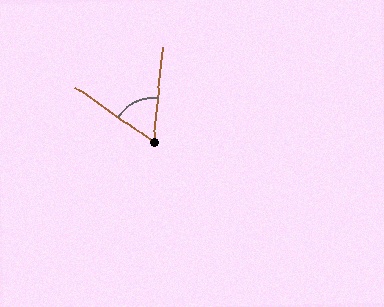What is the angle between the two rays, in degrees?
Approximately 61 degrees.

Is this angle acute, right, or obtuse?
It is acute.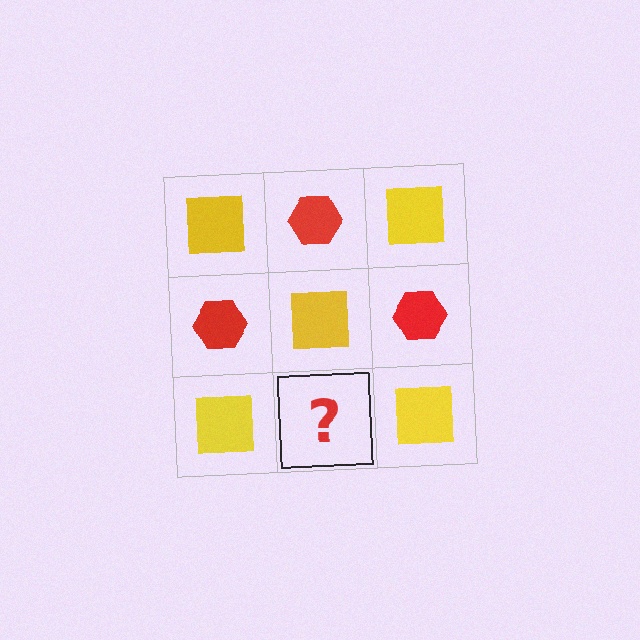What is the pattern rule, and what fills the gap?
The rule is that it alternates yellow square and red hexagon in a checkerboard pattern. The gap should be filled with a red hexagon.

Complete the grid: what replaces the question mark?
The question mark should be replaced with a red hexagon.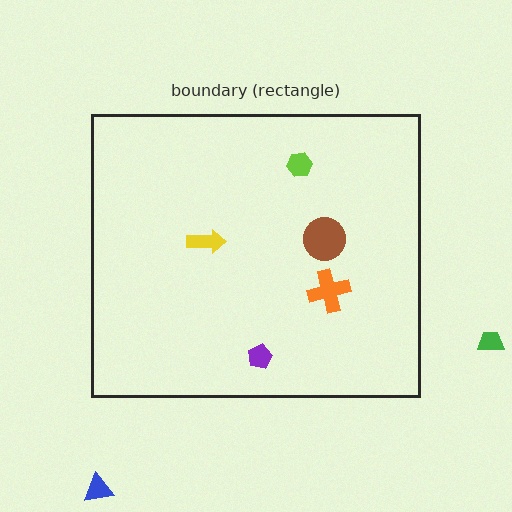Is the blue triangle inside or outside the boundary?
Outside.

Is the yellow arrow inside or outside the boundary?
Inside.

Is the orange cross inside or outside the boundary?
Inside.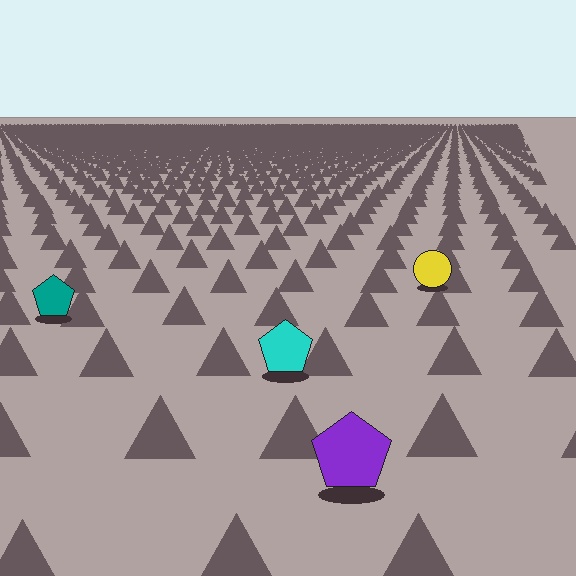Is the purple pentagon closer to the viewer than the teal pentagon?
Yes. The purple pentagon is closer — you can tell from the texture gradient: the ground texture is coarser near it.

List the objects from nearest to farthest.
From nearest to farthest: the purple pentagon, the cyan pentagon, the teal pentagon, the yellow circle.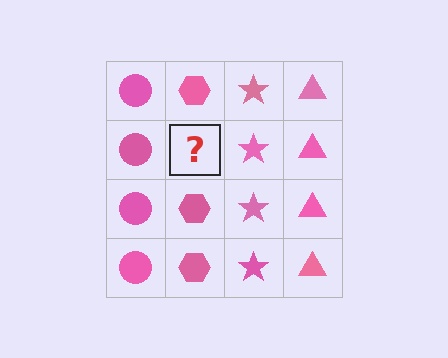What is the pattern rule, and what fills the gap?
The rule is that each column has a consistent shape. The gap should be filled with a pink hexagon.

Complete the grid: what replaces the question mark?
The question mark should be replaced with a pink hexagon.